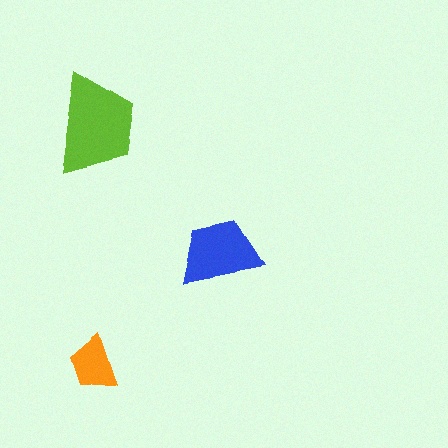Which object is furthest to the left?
The orange trapezoid is leftmost.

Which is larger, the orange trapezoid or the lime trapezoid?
The lime one.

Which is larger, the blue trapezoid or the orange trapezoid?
The blue one.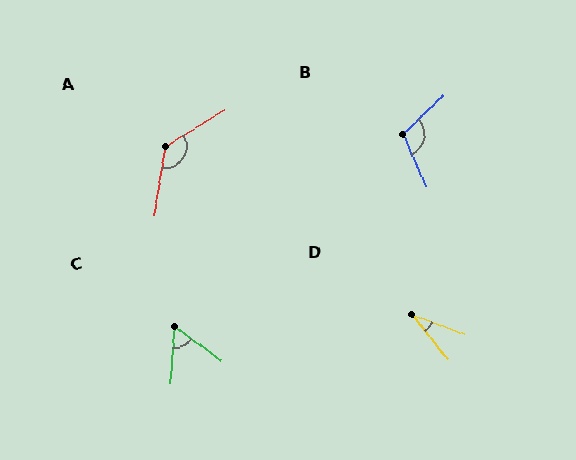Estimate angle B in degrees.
Approximately 111 degrees.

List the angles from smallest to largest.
D (31°), C (58°), B (111°), A (130°).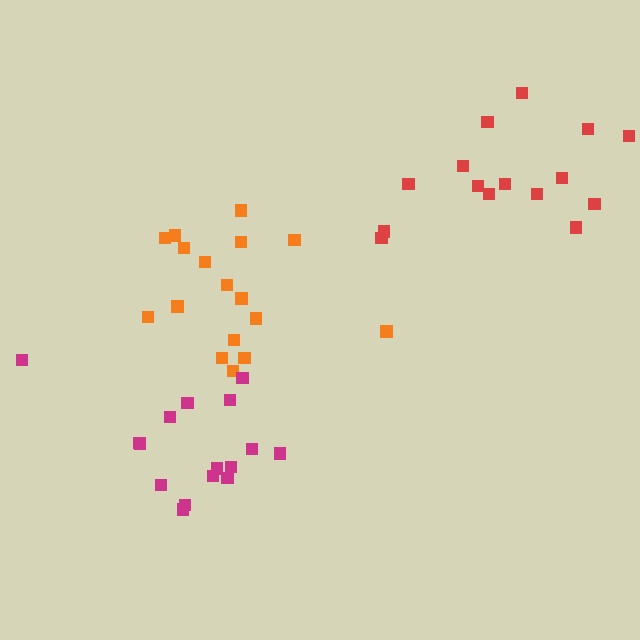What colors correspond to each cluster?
The clusters are colored: red, orange, magenta.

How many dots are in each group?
Group 1: 15 dots, Group 2: 17 dots, Group 3: 16 dots (48 total).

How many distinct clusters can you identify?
There are 3 distinct clusters.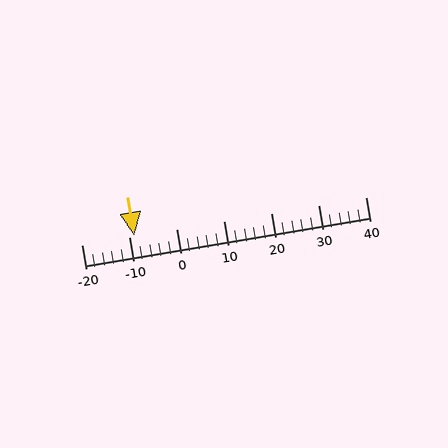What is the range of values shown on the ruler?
The ruler shows values from -20 to 40.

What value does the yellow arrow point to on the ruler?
The yellow arrow points to approximately -9.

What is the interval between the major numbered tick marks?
The major tick marks are spaced 10 units apart.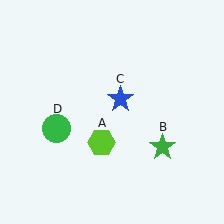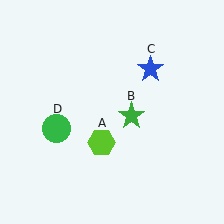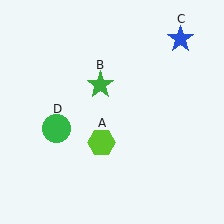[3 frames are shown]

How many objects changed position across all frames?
2 objects changed position: green star (object B), blue star (object C).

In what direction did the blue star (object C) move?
The blue star (object C) moved up and to the right.